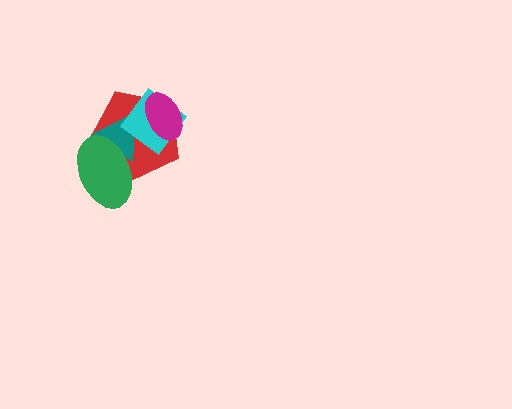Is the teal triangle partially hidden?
Yes, it is partially covered by another shape.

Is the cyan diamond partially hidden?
Yes, it is partially covered by another shape.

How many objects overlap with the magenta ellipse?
3 objects overlap with the magenta ellipse.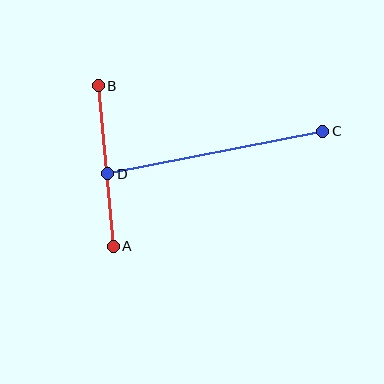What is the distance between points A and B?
The distance is approximately 161 pixels.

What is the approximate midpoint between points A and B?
The midpoint is at approximately (106, 166) pixels.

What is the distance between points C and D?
The distance is approximately 219 pixels.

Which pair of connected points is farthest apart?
Points C and D are farthest apart.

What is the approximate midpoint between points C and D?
The midpoint is at approximately (215, 153) pixels.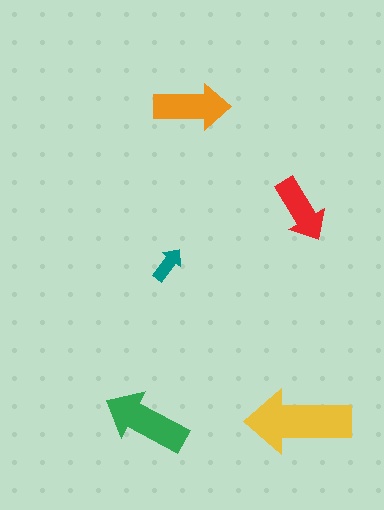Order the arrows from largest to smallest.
the yellow one, the green one, the orange one, the red one, the teal one.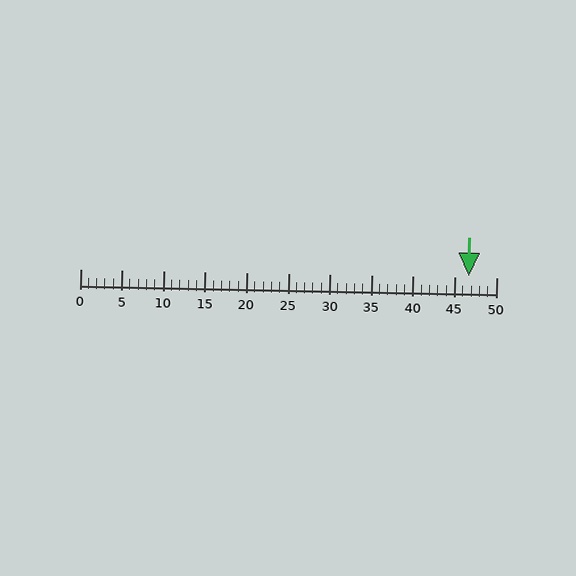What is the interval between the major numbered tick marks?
The major tick marks are spaced 5 units apart.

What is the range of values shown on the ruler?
The ruler shows values from 0 to 50.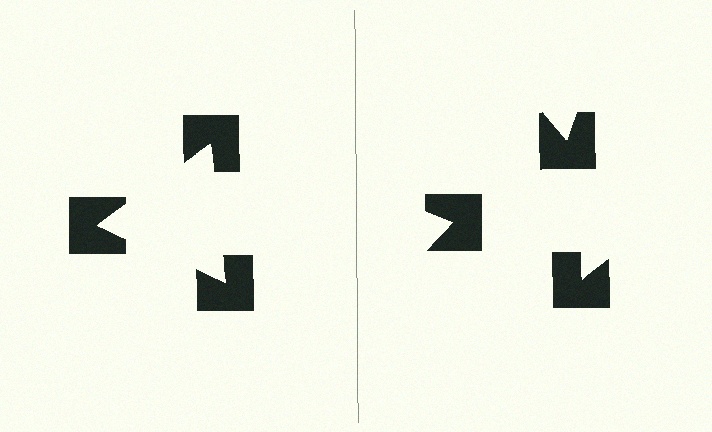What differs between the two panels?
The notched squares are positioned identically on both sides; only the wedge orientations differ. On the left they align to a triangle; on the right they are misaligned.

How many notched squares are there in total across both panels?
6 — 3 on each side.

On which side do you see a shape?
An illusory triangle appears on the left side. On the right side the wedge cuts are rotated, so no coherent shape forms.